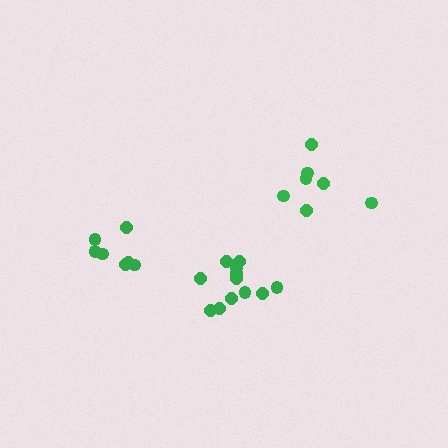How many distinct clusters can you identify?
There are 3 distinct clusters.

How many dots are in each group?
Group 1: 12 dots, Group 2: 7 dots, Group 3: 7 dots (26 total).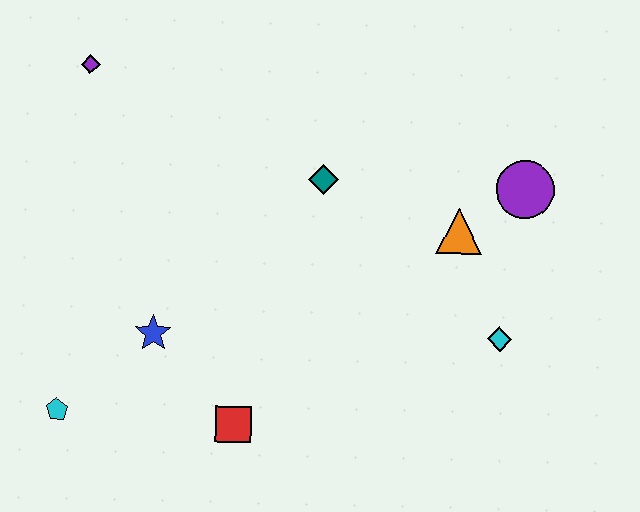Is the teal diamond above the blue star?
Yes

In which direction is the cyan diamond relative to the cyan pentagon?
The cyan diamond is to the right of the cyan pentagon.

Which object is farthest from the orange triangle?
The cyan pentagon is farthest from the orange triangle.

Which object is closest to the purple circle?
The orange triangle is closest to the purple circle.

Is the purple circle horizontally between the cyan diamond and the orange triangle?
No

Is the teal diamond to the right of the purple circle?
No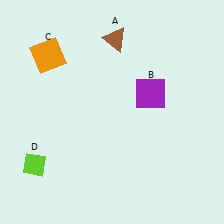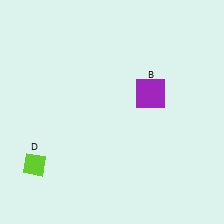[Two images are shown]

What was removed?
The brown triangle (A), the orange square (C) were removed in Image 2.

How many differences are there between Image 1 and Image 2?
There are 2 differences between the two images.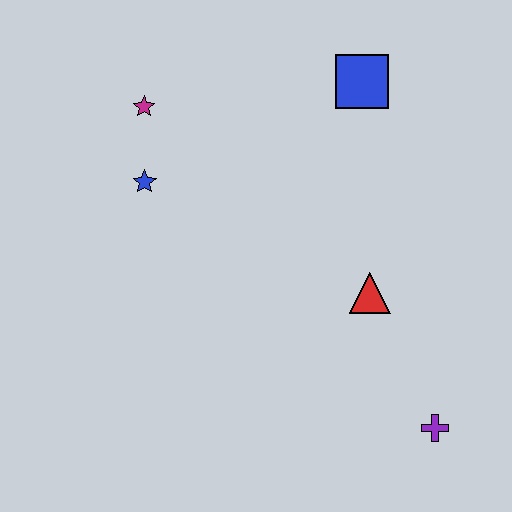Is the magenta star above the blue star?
Yes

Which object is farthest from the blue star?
The purple cross is farthest from the blue star.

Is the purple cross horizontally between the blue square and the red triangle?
No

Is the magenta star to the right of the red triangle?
No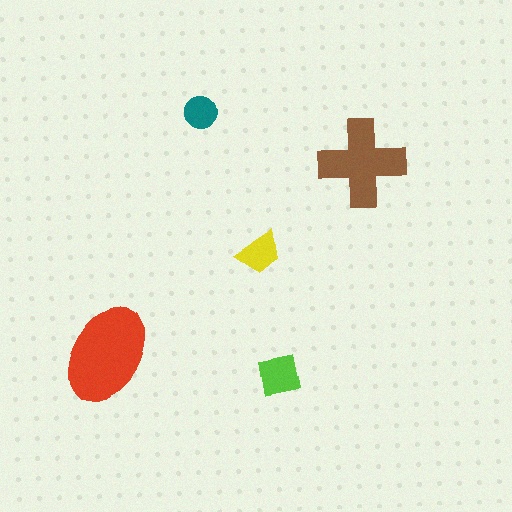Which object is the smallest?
The teal circle.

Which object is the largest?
The red ellipse.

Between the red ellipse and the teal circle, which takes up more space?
The red ellipse.